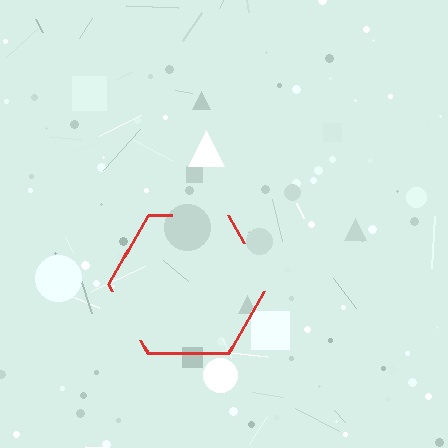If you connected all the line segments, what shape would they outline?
They would outline a hexagon.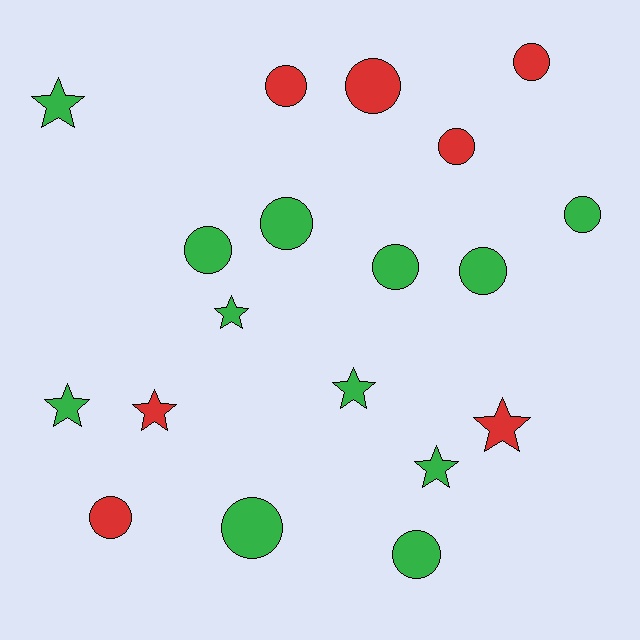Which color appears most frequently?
Green, with 12 objects.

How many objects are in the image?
There are 19 objects.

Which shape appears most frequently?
Circle, with 12 objects.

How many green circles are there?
There are 7 green circles.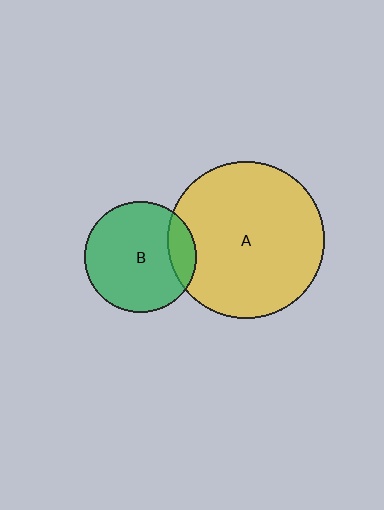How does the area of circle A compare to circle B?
Approximately 2.0 times.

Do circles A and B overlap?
Yes.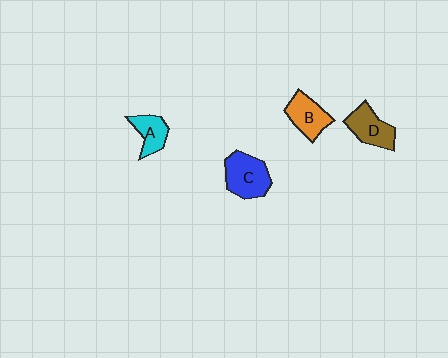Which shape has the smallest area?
Shape A (cyan).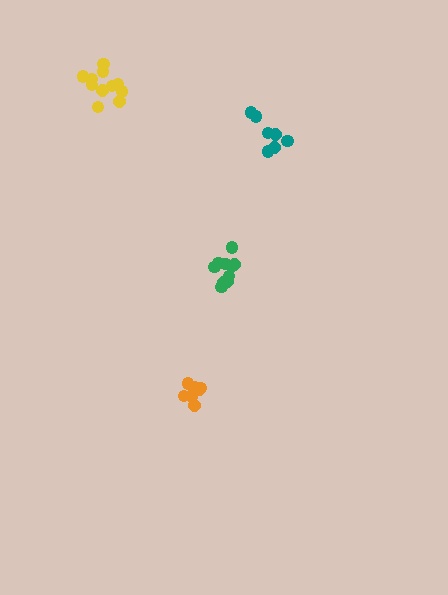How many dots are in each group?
Group 1: 7 dots, Group 2: 10 dots, Group 3: 8 dots, Group 4: 11 dots (36 total).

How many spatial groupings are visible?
There are 4 spatial groupings.